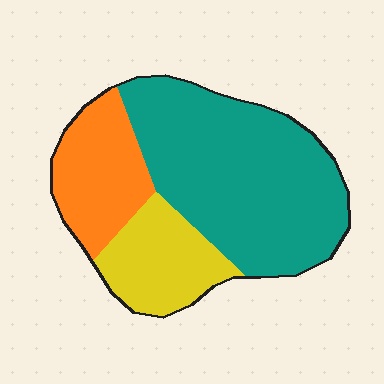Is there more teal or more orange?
Teal.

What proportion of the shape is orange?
Orange takes up less than a quarter of the shape.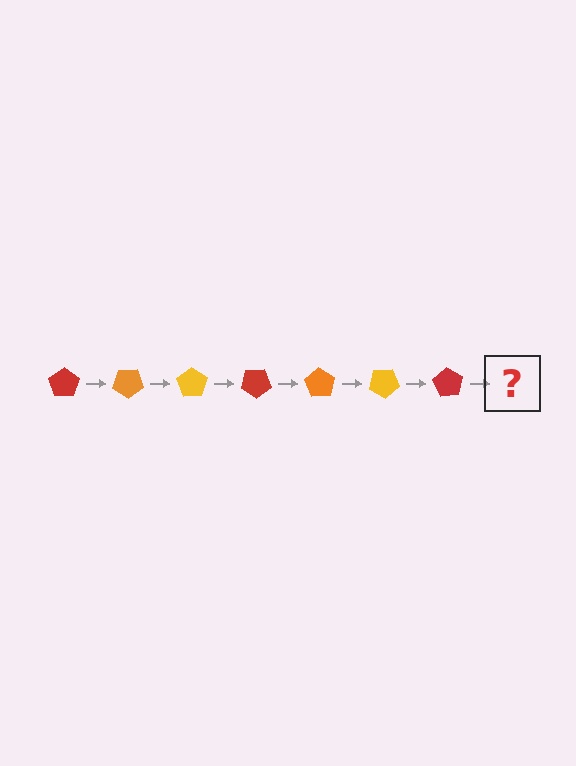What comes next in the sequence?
The next element should be an orange pentagon, rotated 245 degrees from the start.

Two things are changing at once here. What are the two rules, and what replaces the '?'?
The two rules are that it rotates 35 degrees each step and the color cycles through red, orange, and yellow. The '?' should be an orange pentagon, rotated 245 degrees from the start.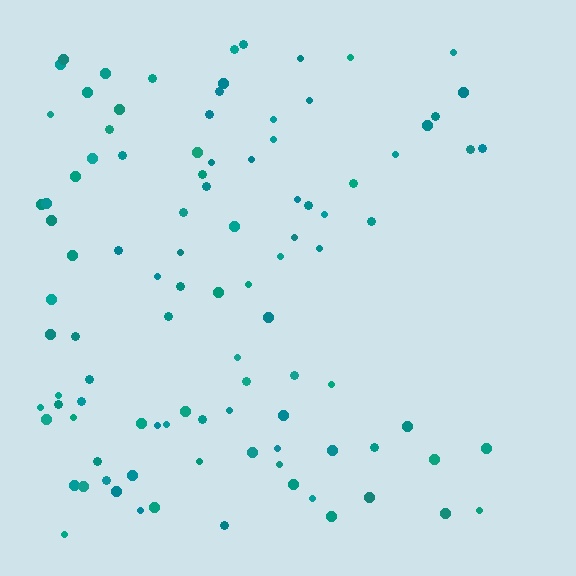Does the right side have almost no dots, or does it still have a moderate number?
Still a moderate number, just noticeably fewer than the left.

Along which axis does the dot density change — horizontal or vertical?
Horizontal.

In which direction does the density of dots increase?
From right to left, with the left side densest.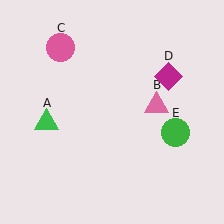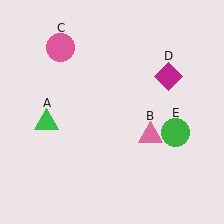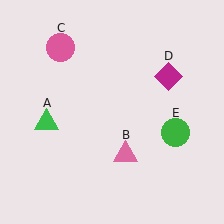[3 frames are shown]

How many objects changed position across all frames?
1 object changed position: pink triangle (object B).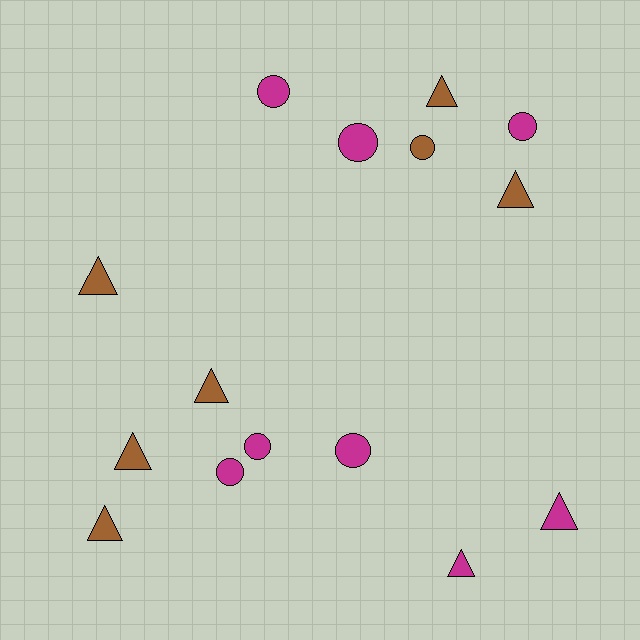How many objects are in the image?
There are 15 objects.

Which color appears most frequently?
Magenta, with 8 objects.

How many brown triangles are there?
There are 6 brown triangles.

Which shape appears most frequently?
Triangle, with 8 objects.